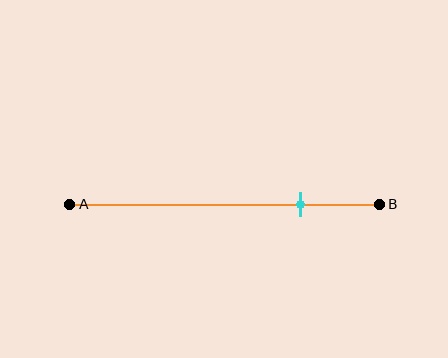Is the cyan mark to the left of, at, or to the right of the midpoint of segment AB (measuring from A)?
The cyan mark is to the right of the midpoint of segment AB.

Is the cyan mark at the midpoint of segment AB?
No, the mark is at about 75% from A, not at the 50% midpoint.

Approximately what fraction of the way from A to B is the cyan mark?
The cyan mark is approximately 75% of the way from A to B.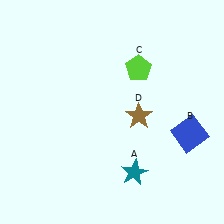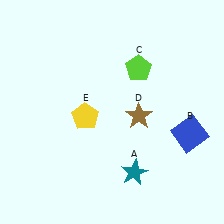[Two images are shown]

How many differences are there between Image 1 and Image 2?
There is 1 difference between the two images.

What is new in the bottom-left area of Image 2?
A yellow pentagon (E) was added in the bottom-left area of Image 2.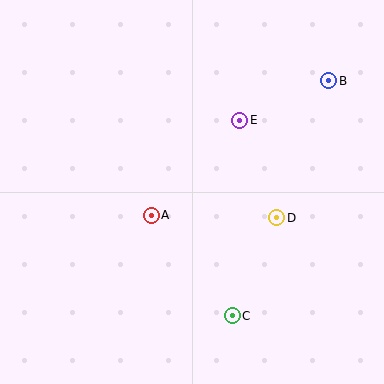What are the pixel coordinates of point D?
Point D is at (277, 218).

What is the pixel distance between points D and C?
The distance between D and C is 108 pixels.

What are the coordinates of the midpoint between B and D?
The midpoint between B and D is at (303, 149).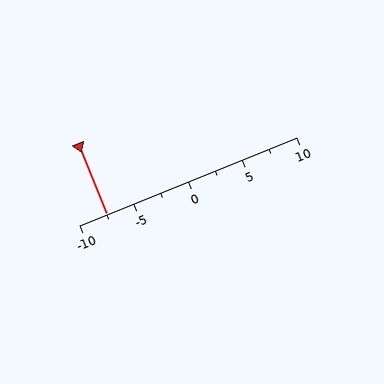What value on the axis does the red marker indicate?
The marker indicates approximately -7.5.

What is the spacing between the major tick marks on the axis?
The major ticks are spaced 5 apart.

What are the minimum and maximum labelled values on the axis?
The axis runs from -10 to 10.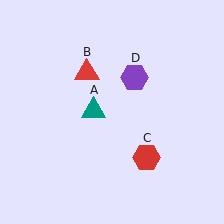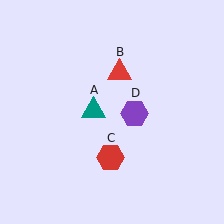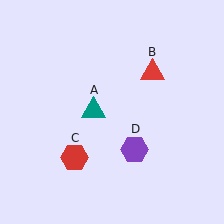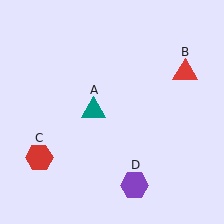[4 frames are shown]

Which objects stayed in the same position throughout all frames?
Teal triangle (object A) remained stationary.